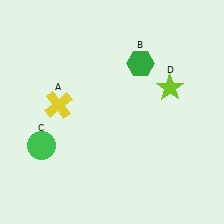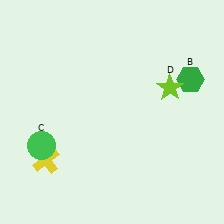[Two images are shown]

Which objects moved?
The objects that moved are: the yellow cross (A), the green hexagon (B).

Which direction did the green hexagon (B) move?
The green hexagon (B) moved right.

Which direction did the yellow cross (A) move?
The yellow cross (A) moved down.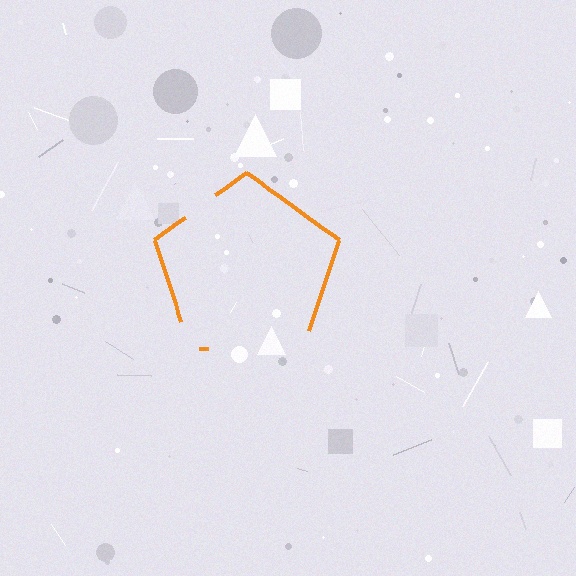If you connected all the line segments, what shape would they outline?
They would outline a pentagon.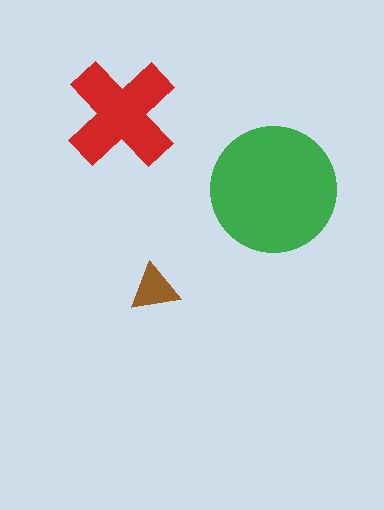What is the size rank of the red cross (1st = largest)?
2nd.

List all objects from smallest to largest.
The brown triangle, the red cross, the green circle.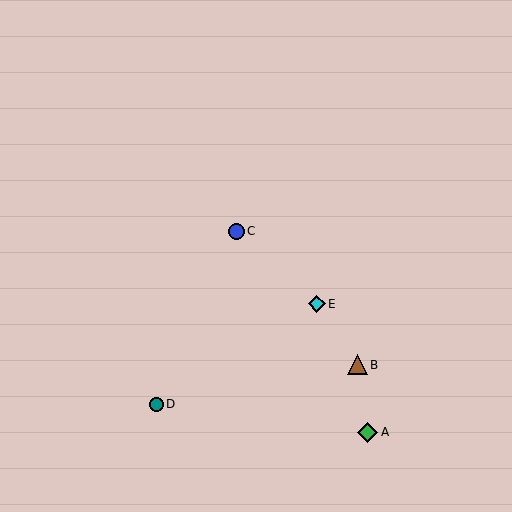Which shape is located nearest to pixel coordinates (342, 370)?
The brown triangle (labeled B) at (357, 365) is nearest to that location.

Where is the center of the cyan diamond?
The center of the cyan diamond is at (317, 304).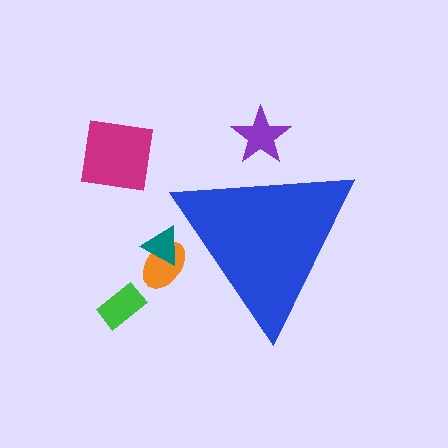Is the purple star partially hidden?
Yes, the purple star is partially hidden behind the blue triangle.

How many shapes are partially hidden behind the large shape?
3 shapes are partially hidden.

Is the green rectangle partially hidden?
No, the green rectangle is fully visible.